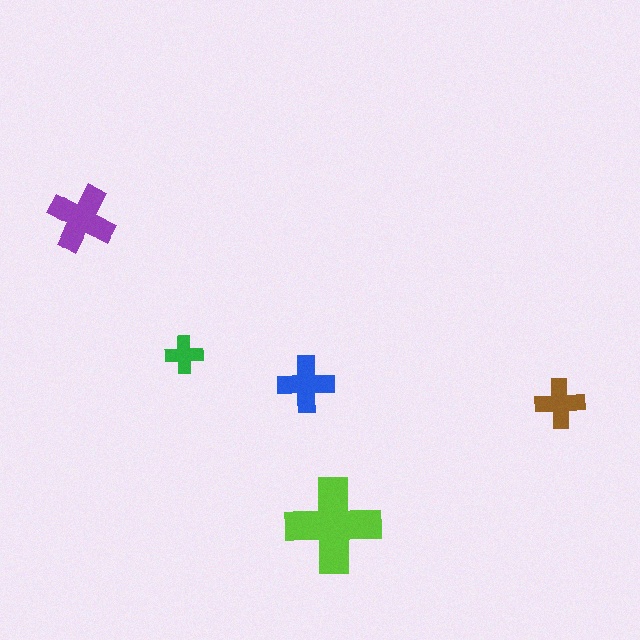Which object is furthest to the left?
The purple cross is leftmost.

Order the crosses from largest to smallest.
the lime one, the purple one, the blue one, the brown one, the green one.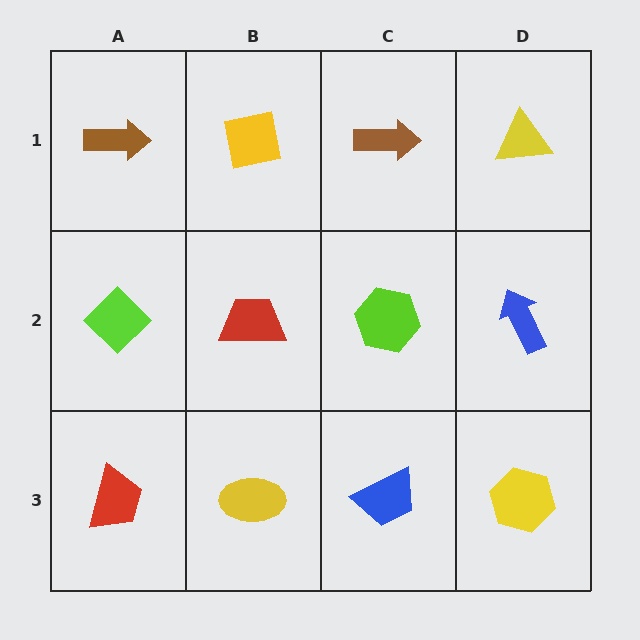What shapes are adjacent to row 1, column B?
A red trapezoid (row 2, column B), a brown arrow (row 1, column A), a brown arrow (row 1, column C).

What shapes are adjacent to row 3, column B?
A red trapezoid (row 2, column B), a red trapezoid (row 3, column A), a blue trapezoid (row 3, column C).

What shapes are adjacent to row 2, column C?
A brown arrow (row 1, column C), a blue trapezoid (row 3, column C), a red trapezoid (row 2, column B), a blue arrow (row 2, column D).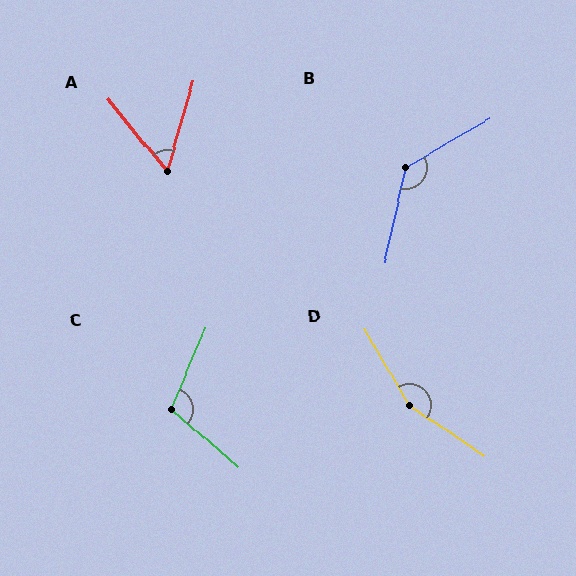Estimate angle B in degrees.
Approximately 132 degrees.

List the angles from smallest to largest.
A (55°), C (107°), B (132°), D (154°).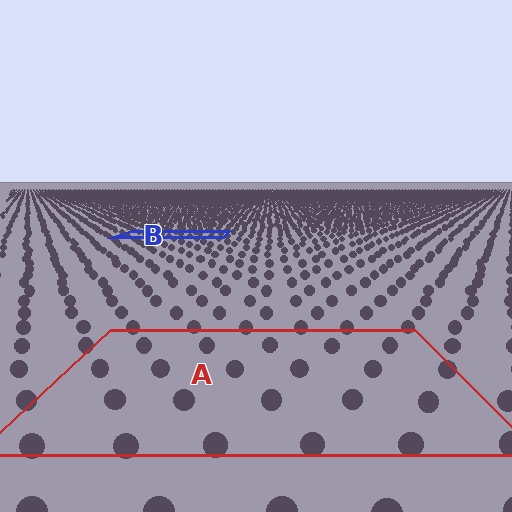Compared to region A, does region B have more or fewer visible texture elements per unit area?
Region B has more texture elements per unit area — they are packed more densely because it is farther away.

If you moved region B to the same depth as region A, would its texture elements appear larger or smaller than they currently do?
They would appear larger. At a closer depth, the same texture elements are projected at a bigger on-screen size.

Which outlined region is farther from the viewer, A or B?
Region B is farther from the viewer — the texture elements inside it appear smaller and more densely packed.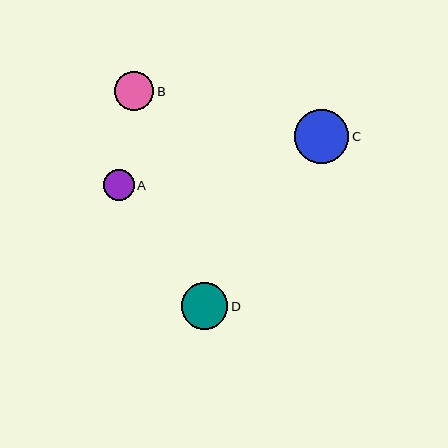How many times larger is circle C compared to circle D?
Circle C is approximately 1.2 times the size of circle D.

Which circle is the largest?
Circle C is the largest with a size of approximately 54 pixels.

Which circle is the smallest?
Circle A is the smallest with a size of approximately 31 pixels.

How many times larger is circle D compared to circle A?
Circle D is approximately 1.5 times the size of circle A.